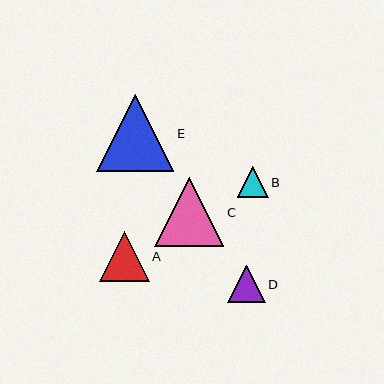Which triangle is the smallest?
Triangle B is the smallest with a size of approximately 31 pixels.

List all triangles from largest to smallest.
From largest to smallest: E, C, A, D, B.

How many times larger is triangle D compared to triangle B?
Triangle D is approximately 1.2 times the size of triangle B.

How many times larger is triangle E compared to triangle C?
Triangle E is approximately 1.1 times the size of triangle C.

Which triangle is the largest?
Triangle E is the largest with a size of approximately 77 pixels.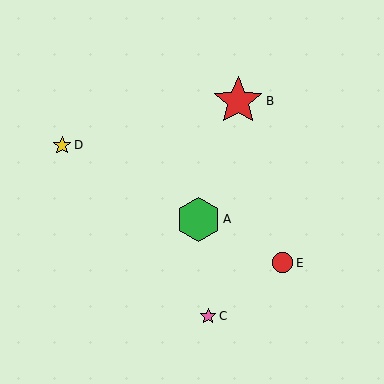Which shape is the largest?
The red star (labeled B) is the largest.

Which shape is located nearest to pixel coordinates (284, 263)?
The red circle (labeled E) at (283, 263) is nearest to that location.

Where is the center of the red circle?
The center of the red circle is at (283, 263).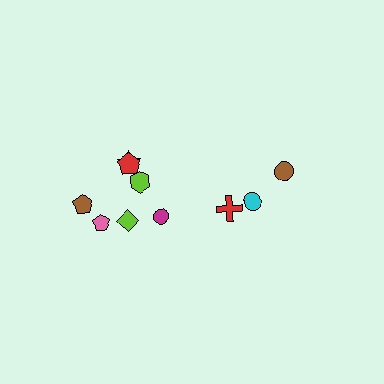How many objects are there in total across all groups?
There are 10 objects.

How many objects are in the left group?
There are 7 objects.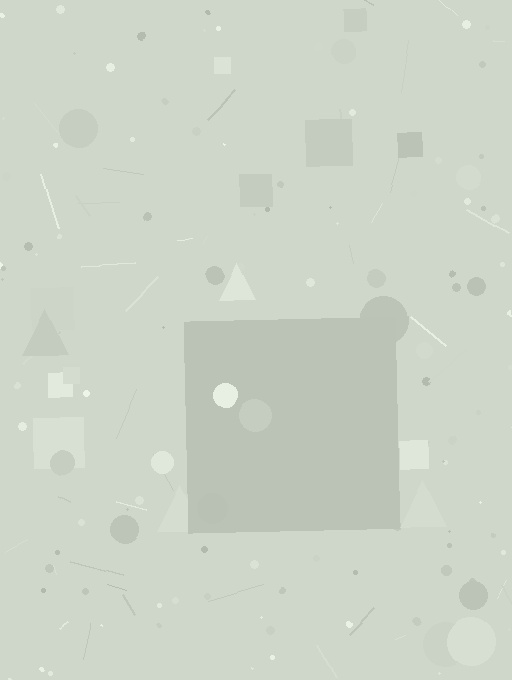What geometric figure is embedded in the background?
A square is embedded in the background.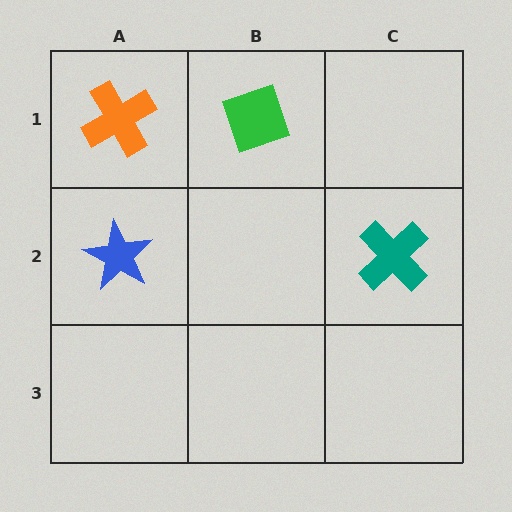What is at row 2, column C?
A teal cross.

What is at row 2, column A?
A blue star.